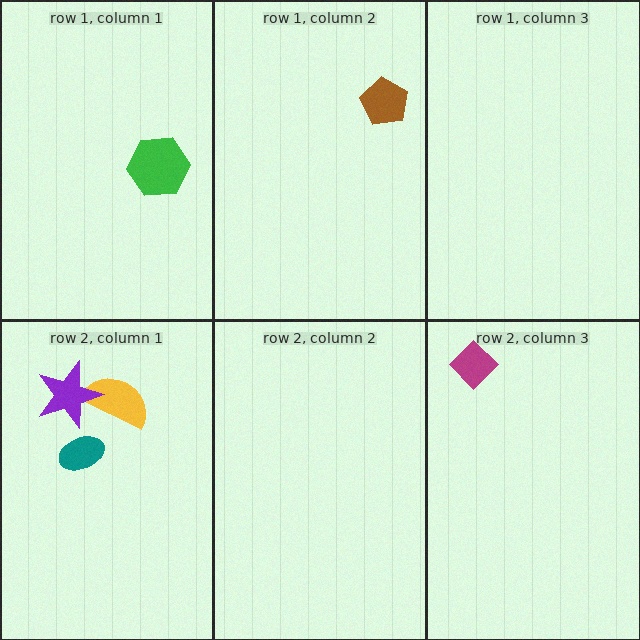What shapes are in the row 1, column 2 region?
The brown pentagon.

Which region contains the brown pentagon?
The row 1, column 2 region.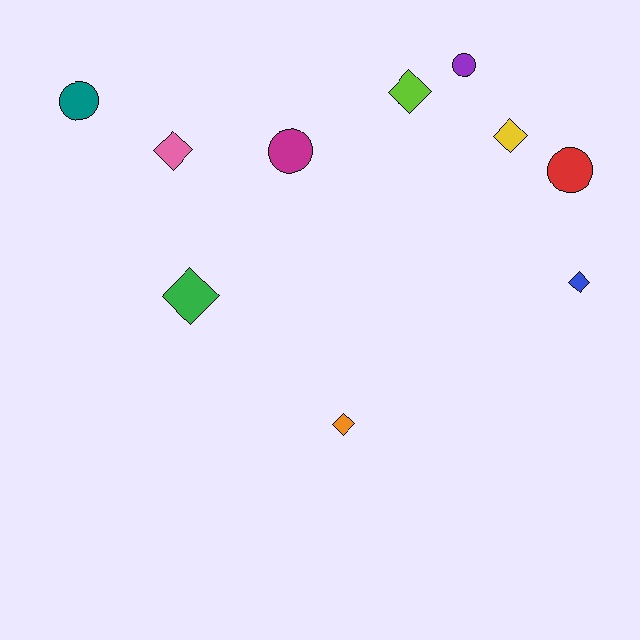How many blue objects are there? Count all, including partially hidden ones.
There is 1 blue object.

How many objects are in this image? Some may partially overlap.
There are 10 objects.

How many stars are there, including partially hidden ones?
There are no stars.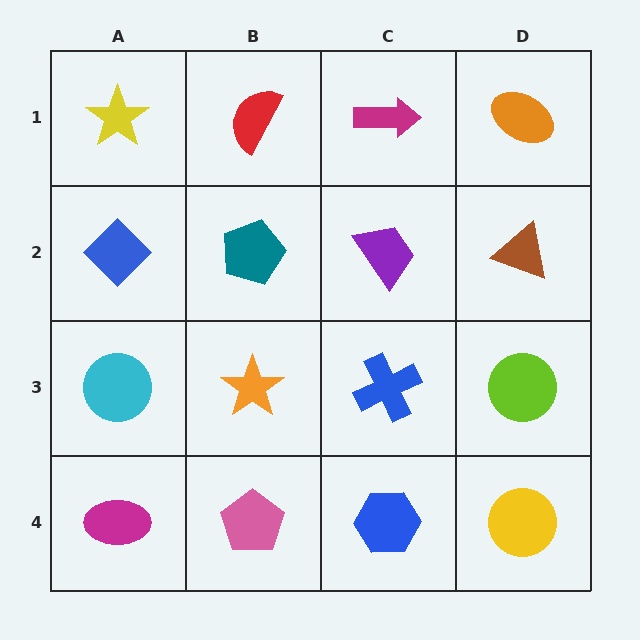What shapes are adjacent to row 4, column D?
A lime circle (row 3, column D), a blue hexagon (row 4, column C).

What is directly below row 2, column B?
An orange star.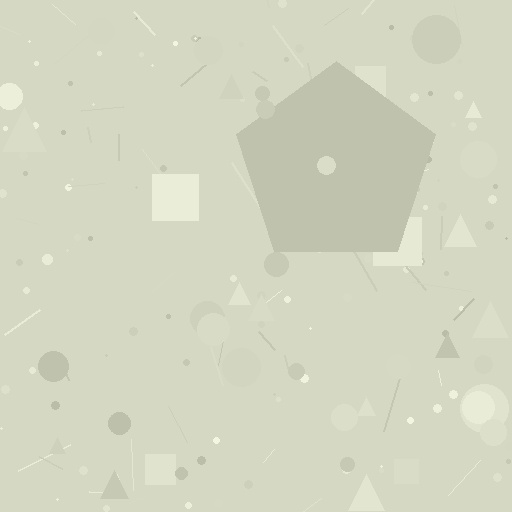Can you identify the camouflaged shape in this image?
The camouflaged shape is a pentagon.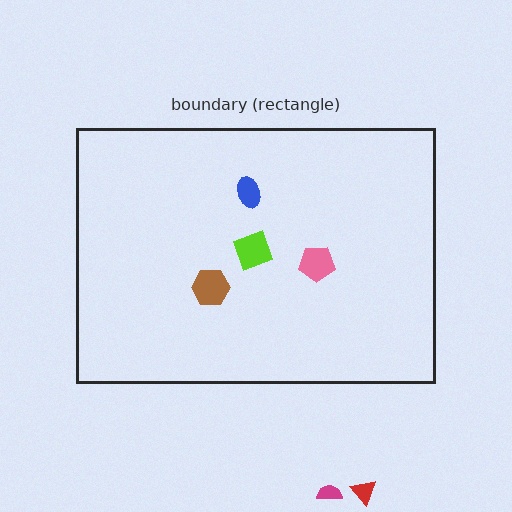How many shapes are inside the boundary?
4 inside, 2 outside.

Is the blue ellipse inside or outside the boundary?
Inside.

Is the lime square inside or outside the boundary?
Inside.